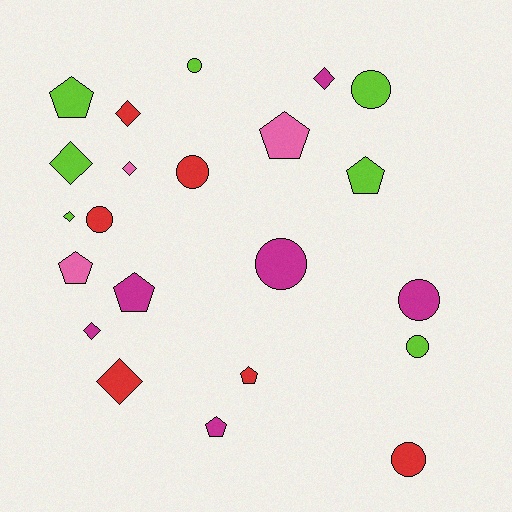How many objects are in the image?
There are 22 objects.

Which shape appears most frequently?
Circle, with 8 objects.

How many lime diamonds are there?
There are 2 lime diamonds.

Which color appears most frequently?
Lime, with 7 objects.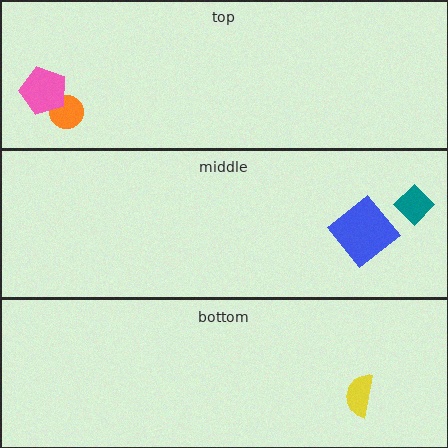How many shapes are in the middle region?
2.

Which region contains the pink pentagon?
The top region.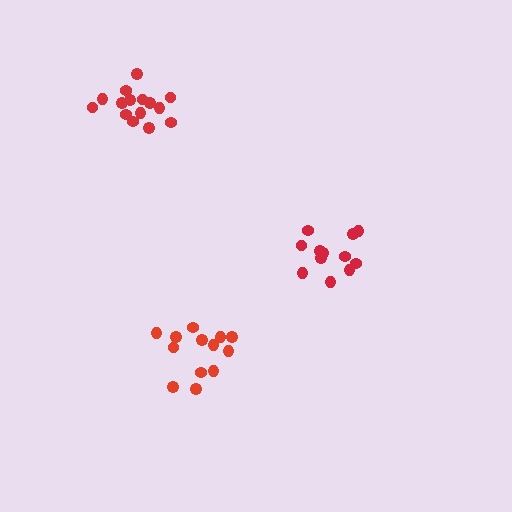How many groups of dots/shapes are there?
There are 3 groups.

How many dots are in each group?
Group 1: 15 dots, Group 2: 12 dots, Group 3: 13 dots (40 total).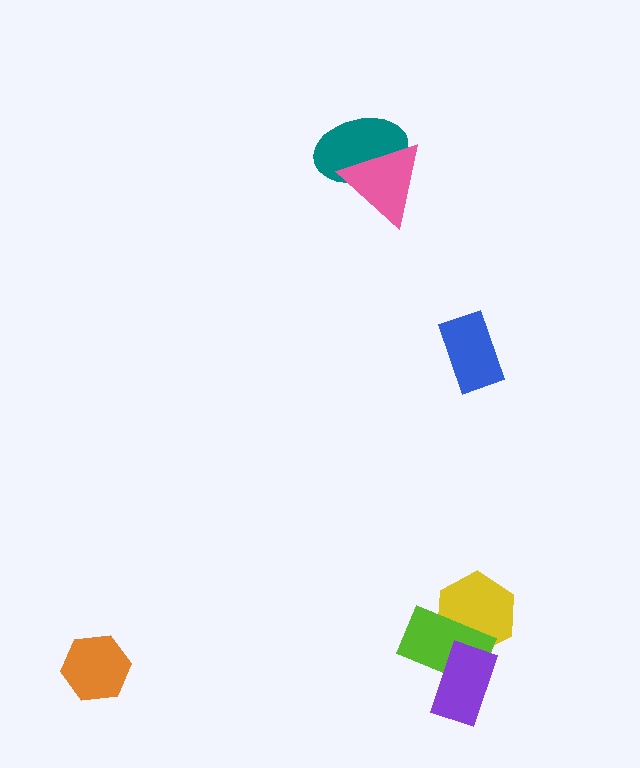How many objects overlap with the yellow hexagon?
2 objects overlap with the yellow hexagon.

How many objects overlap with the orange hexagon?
0 objects overlap with the orange hexagon.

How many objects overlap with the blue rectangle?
0 objects overlap with the blue rectangle.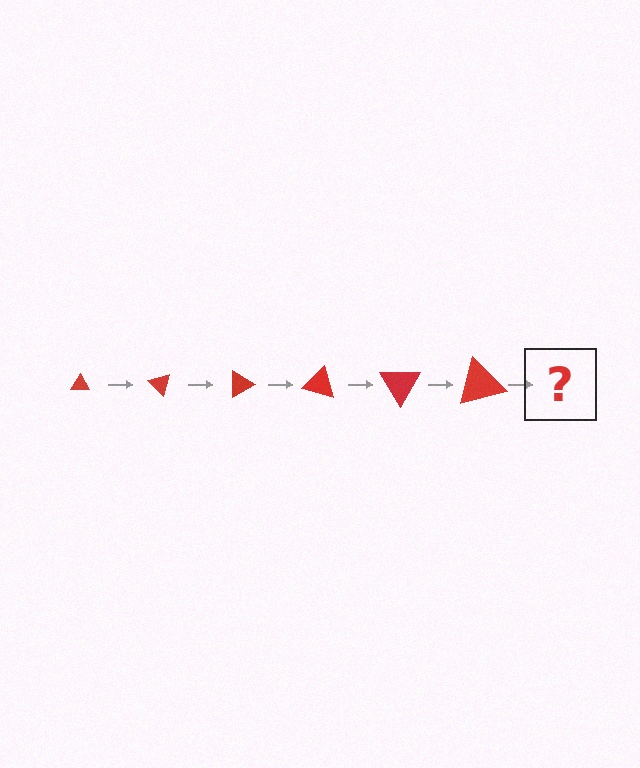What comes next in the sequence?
The next element should be a triangle, larger than the previous one and rotated 270 degrees from the start.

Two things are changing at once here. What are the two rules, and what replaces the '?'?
The two rules are that the triangle grows larger each step and it rotates 45 degrees each step. The '?' should be a triangle, larger than the previous one and rotated 270 degrees from the start.